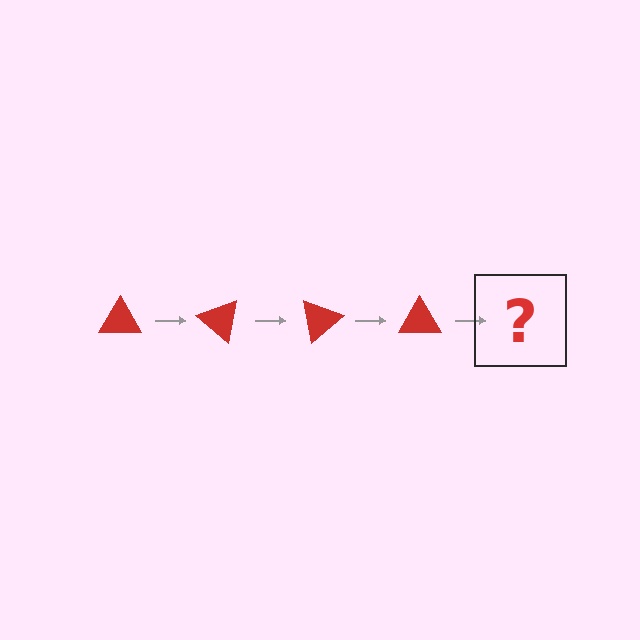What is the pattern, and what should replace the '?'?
The pattern is that the triangle rotates 40 degrees each step. The '?' should be a red triangle rotated 160 degrees.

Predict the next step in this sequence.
The next step is a red triangle rotated 160 degrees.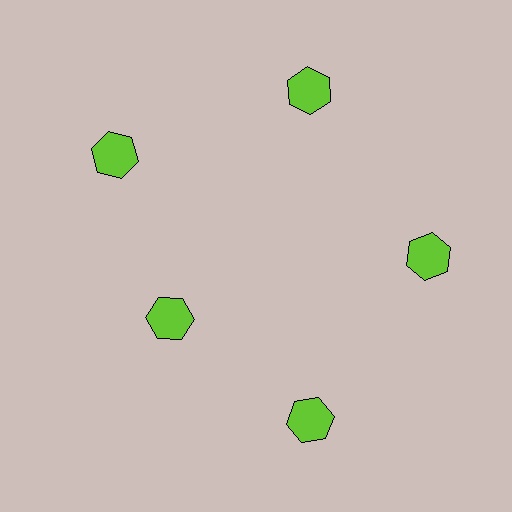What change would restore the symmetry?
The symmetry would be restored by moving it outward, back onto the ring so that all 5 hexagons sit at equal angles and equal distance from the center.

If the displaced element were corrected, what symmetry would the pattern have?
It would have 5-fold rotational symmetry — the pattern would map onto itself every 72 degrees.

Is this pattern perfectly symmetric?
No. The 5 lime hexagons are arranged in a ring, but one element near the 8 o'clock position is pulled inward toward the center, breaking the 5-fold rotational symmetry.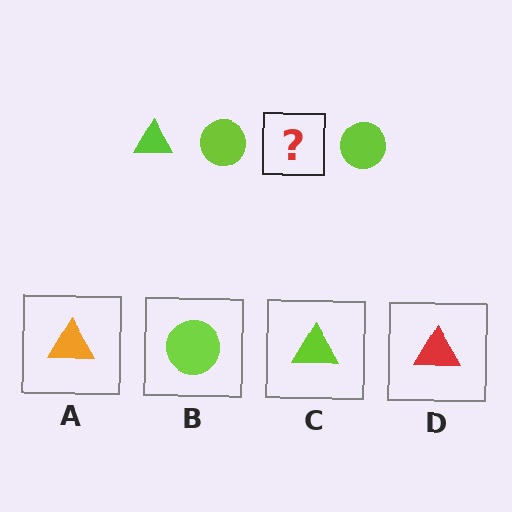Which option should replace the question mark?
Option C.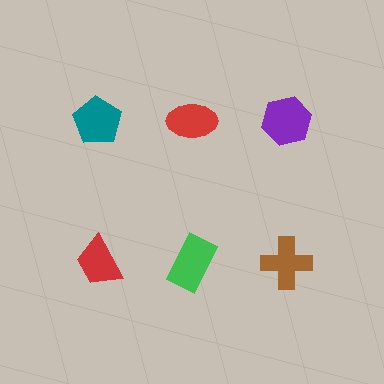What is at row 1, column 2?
A red ellipse.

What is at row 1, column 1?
A teal pentagon.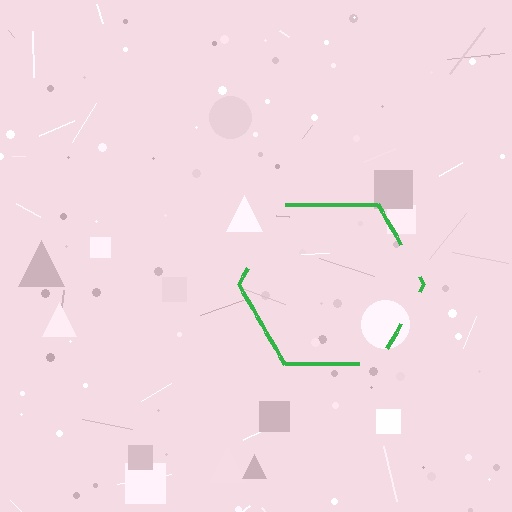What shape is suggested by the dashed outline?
The dashed outline suggests a hexagon.